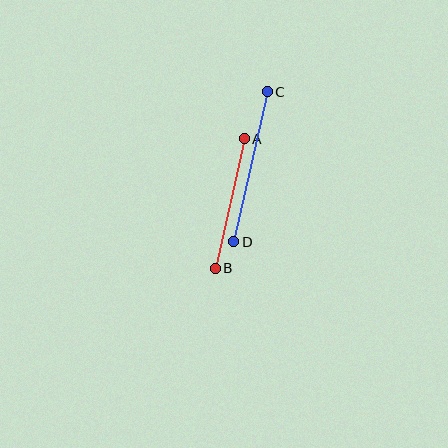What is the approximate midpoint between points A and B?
The midpoint is at approximately (230, 203) pixels.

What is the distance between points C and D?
The distance is approximately 154 pixels.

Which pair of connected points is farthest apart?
Points C and D are farthest apart.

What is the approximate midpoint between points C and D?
The midpoint is at approximately (251, 167) pixels.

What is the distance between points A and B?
The distance is approximately 132 pixels.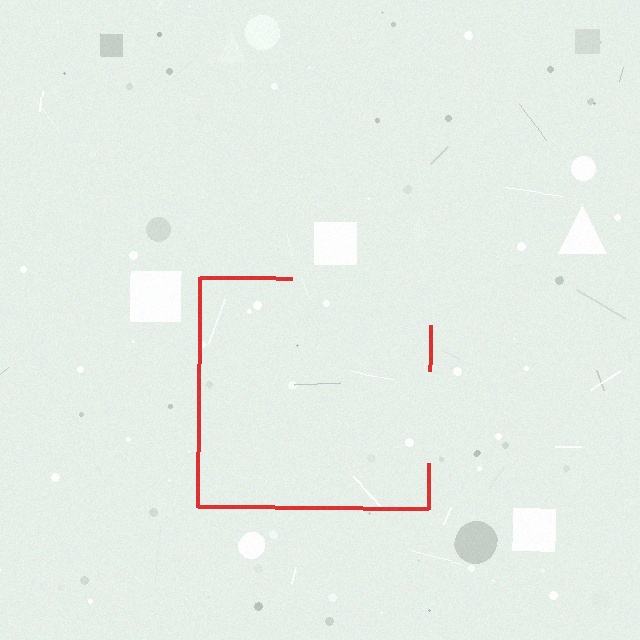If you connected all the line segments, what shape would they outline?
They would outline a square.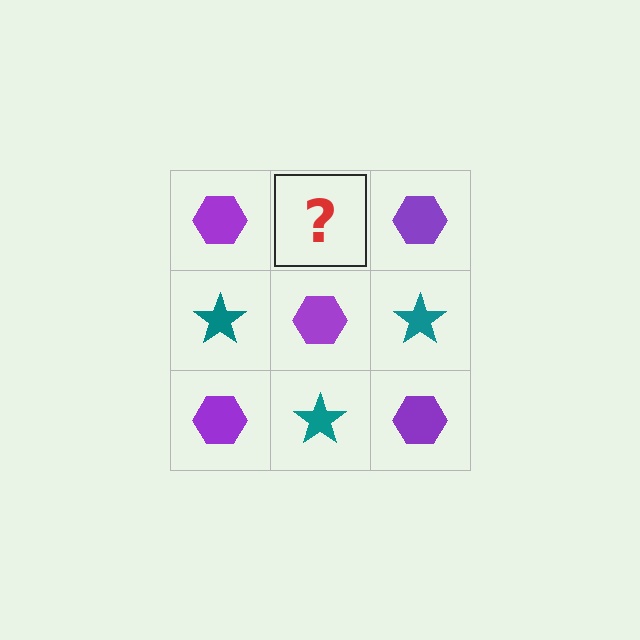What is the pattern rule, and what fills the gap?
The rule is that it alternates purple hexagon and teal star in a checkerboard pattern. The gap should be filled with a teal star.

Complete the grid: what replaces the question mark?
The question mark should be replaced with a teal star.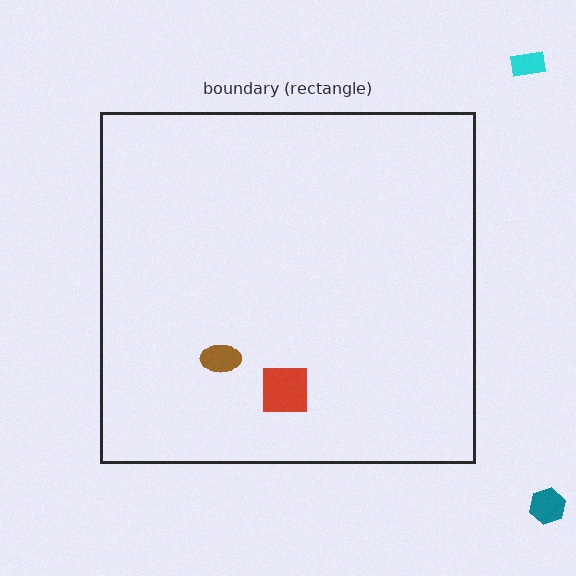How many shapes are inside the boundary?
2 inside, 2 outside.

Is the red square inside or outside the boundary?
Inside.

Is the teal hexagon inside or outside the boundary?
Outside.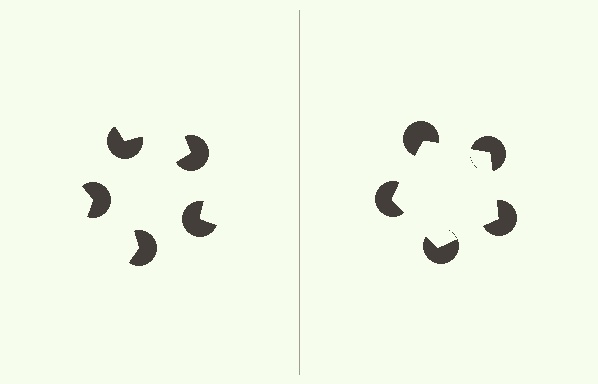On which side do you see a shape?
An illusory pentagon appears on the right side. On the left side the wedge cuts are rotated, so no coherent shape forms.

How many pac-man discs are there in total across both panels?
10 — 5 on each side.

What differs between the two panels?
The pac-man discs are positioned identically on both sides; only the wedge orientations differ. On the right they align to a pentagon; on the left they are misaligned.